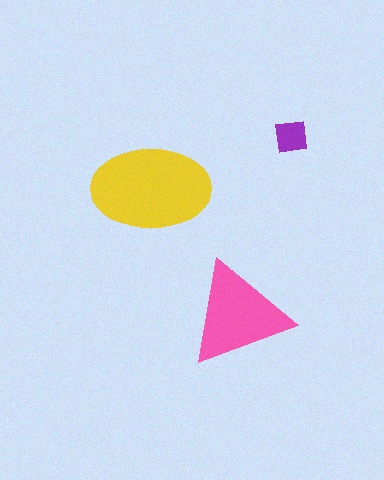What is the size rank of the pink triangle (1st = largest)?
2nd.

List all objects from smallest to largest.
The purple square, the pink triangle, the yellow ellipse.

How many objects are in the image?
There are 3 objects in the image.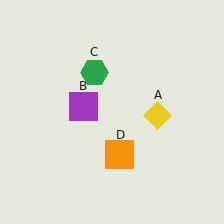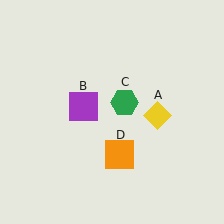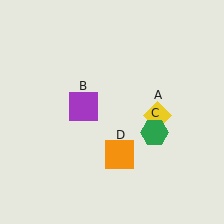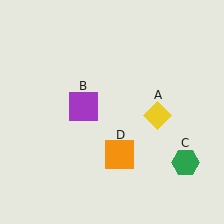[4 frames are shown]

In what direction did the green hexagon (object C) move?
The green hexagon (object C) moved down and to the right.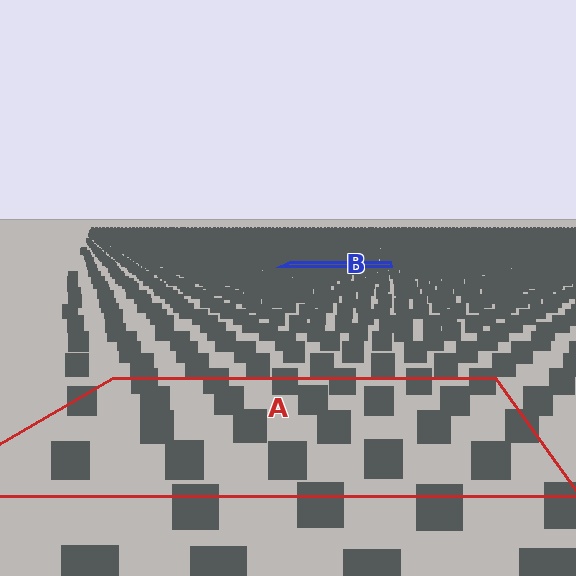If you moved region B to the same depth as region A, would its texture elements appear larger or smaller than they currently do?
They would appear larger. At a closer depth, the same texture elements are projected at a bigger on-screen size.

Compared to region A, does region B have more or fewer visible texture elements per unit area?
Region B has more texture elements per unit area — they are packed more densely because it is farther away.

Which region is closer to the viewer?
Region A is closer. The texture elements there are larger and more spread out.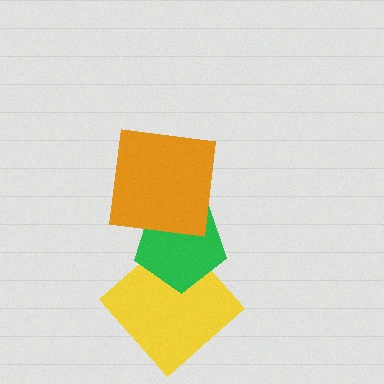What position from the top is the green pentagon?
The green pentagon is 2nd from the top.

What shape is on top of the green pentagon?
The orange square is on top of the green pentagon.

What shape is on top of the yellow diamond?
The green pentagon is on top of the yellow diamond.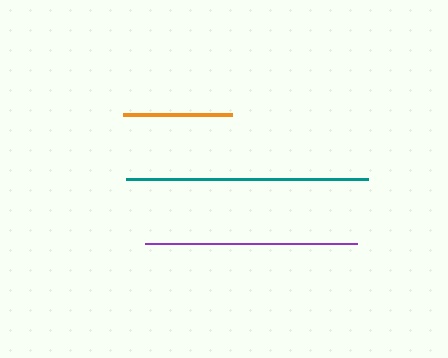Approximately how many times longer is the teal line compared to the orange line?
The teal line is approximately 2.2 times the length of the orange line.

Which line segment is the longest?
The teal line is the longest at approximately 242 pixels.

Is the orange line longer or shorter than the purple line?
The purple line is longer than the orange line.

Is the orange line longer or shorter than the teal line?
The teal line is longer than the orange line.